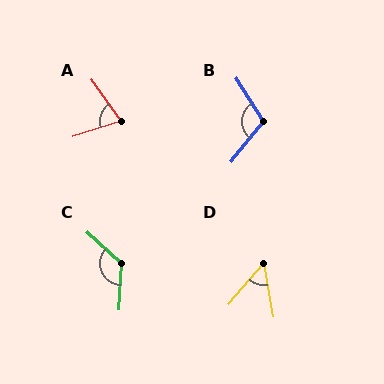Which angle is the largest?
C, at approximately 129 degrees.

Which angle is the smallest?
D, at approximately 51 degrees.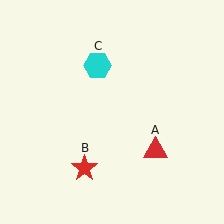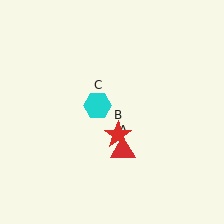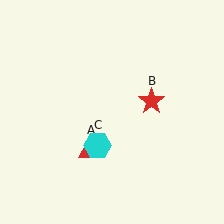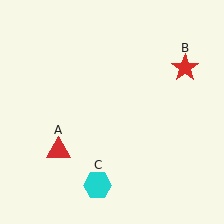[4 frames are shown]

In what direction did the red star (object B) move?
The red star (object B) moved up and to the right.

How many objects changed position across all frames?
3 objects changed position: red triangle (object A), red star (object B), cyan hexagon (object C).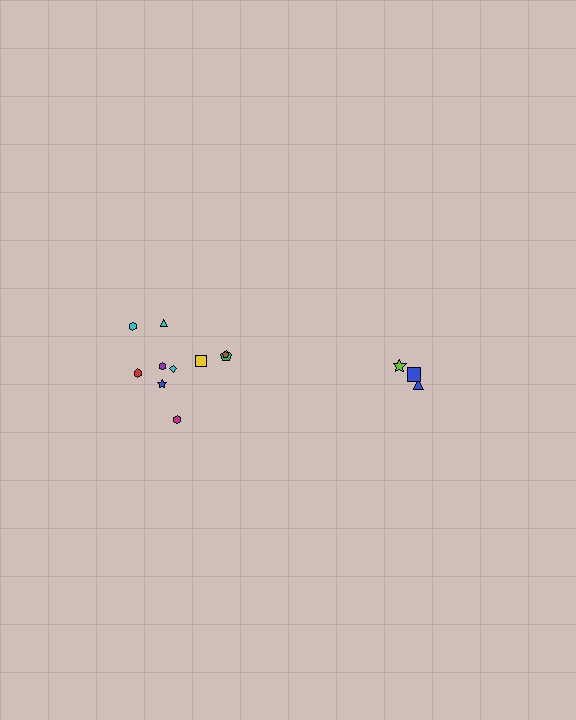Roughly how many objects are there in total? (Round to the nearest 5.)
Roughly 15 objects in total.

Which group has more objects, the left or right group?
The left group.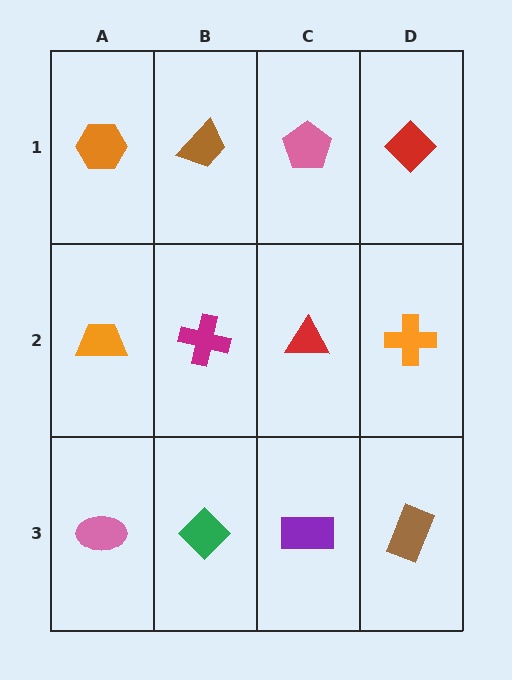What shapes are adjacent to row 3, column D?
An orange cross (row 2, column D), a purple rectangle (row 3, column C).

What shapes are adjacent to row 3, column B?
A magenta cross (row 2, column B), a pink ellipse (row 3, column A), a purple rectangle (row 3, column C).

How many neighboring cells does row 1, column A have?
2.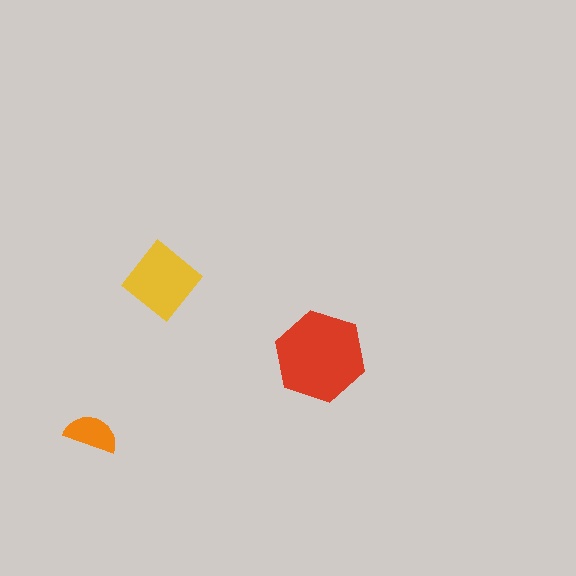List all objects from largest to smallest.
The red hexagon, the yellow diamond, the orange semicircle.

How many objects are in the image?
There are 3 objects in the image.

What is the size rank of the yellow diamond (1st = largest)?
2nd.